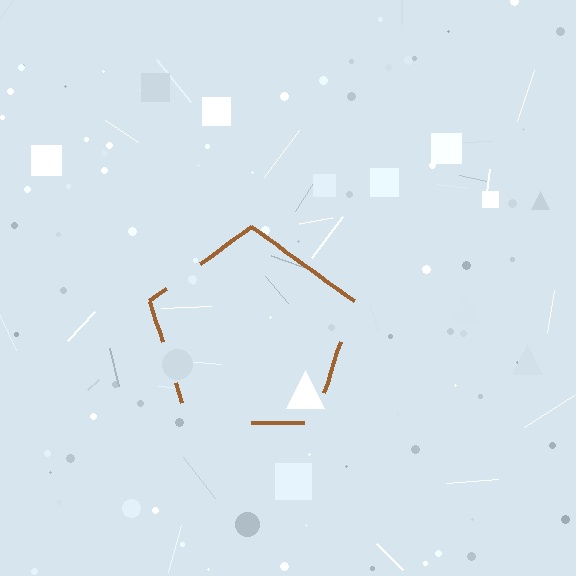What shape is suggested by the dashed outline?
The dashed outline suggests a pentagon.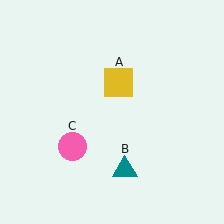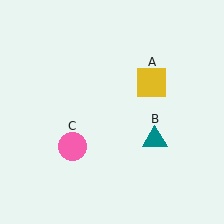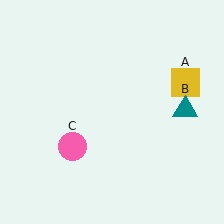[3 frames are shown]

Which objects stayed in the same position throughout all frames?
Pink circle (object C) remained stationary.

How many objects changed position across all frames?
2 objects changed position: yellow square (object A), teal triangle (object B).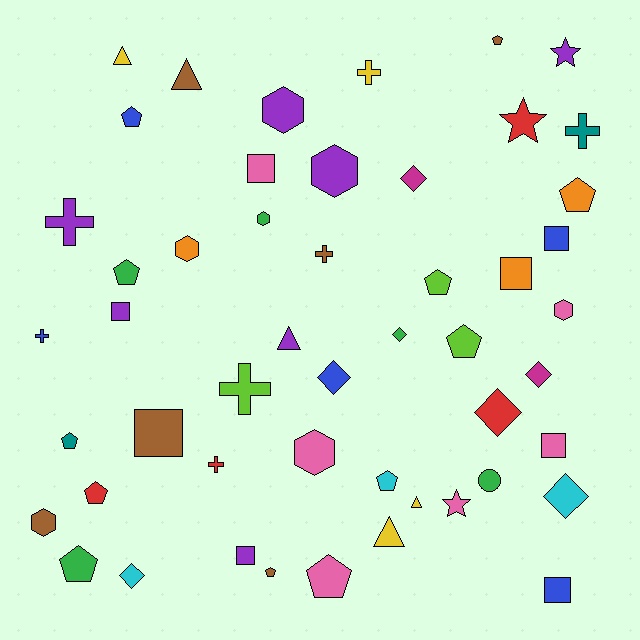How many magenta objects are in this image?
There are 2 magenta objects.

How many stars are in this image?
There are 3 stars.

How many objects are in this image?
There are 50 objects.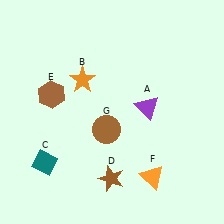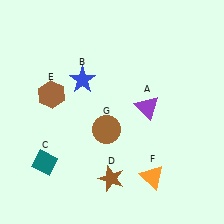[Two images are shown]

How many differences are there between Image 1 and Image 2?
There is 1 difference between the two images.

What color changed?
The star (B) changed from orange in Image 1 to blue in Image 2.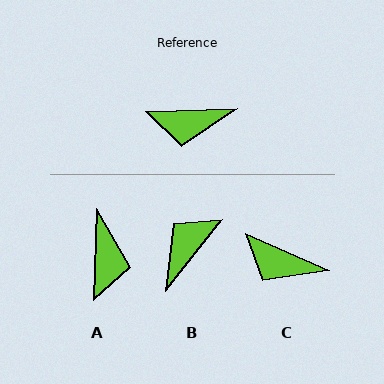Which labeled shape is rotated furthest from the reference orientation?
B, about 131 degrees away.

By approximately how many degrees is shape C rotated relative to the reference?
Approximately 25 degrees clockwise.